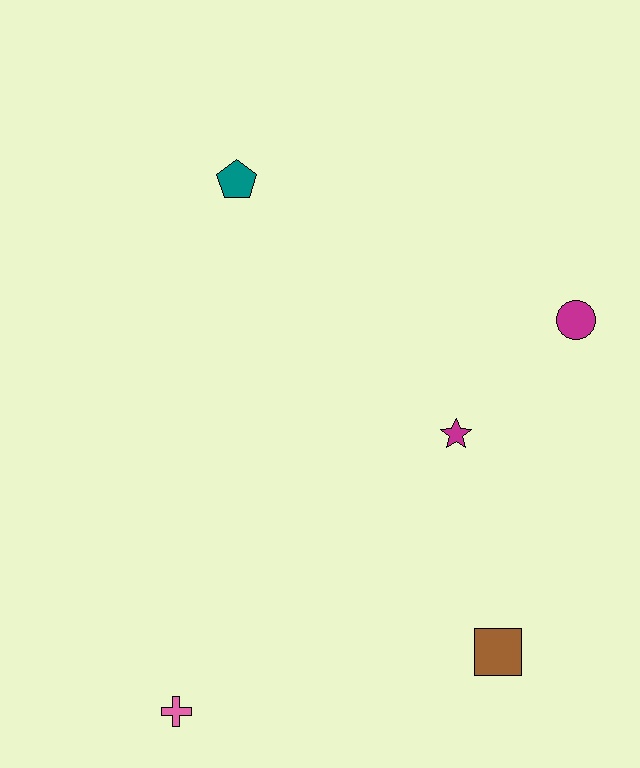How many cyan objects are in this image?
There are no cyan objects.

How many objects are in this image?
There are 5 objects.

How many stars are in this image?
There is 1 star.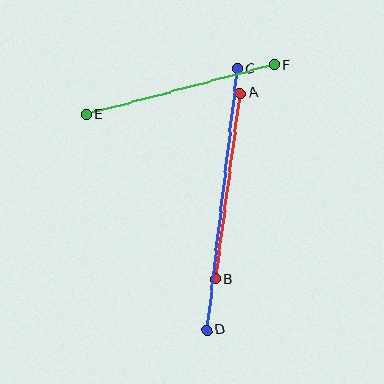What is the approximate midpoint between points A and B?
The midpoint is at approximately (228, 186) pixels.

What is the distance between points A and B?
The distance is approximately 188 pixels.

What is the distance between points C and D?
The distance is approximately 263 pixels.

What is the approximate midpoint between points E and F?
The midpoint is at approximately (180, 90) pixels.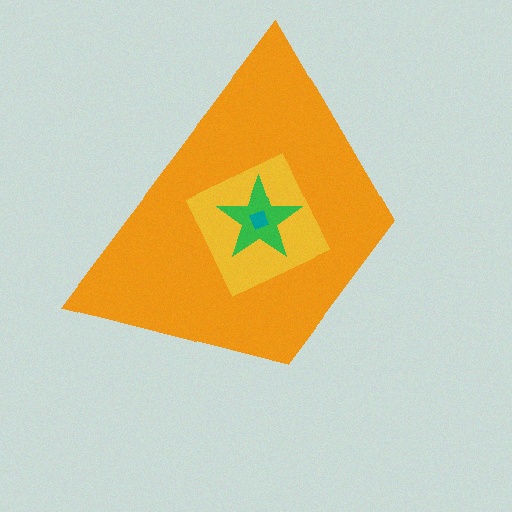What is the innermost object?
The teal diamond.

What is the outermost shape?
The orange trapezoid.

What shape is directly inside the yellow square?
The green star.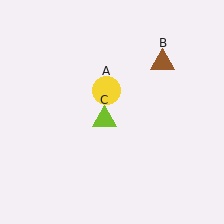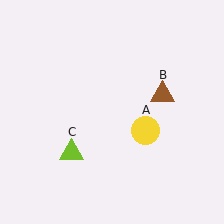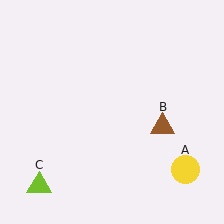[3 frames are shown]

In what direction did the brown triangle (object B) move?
The brown triangle (object B) moved down.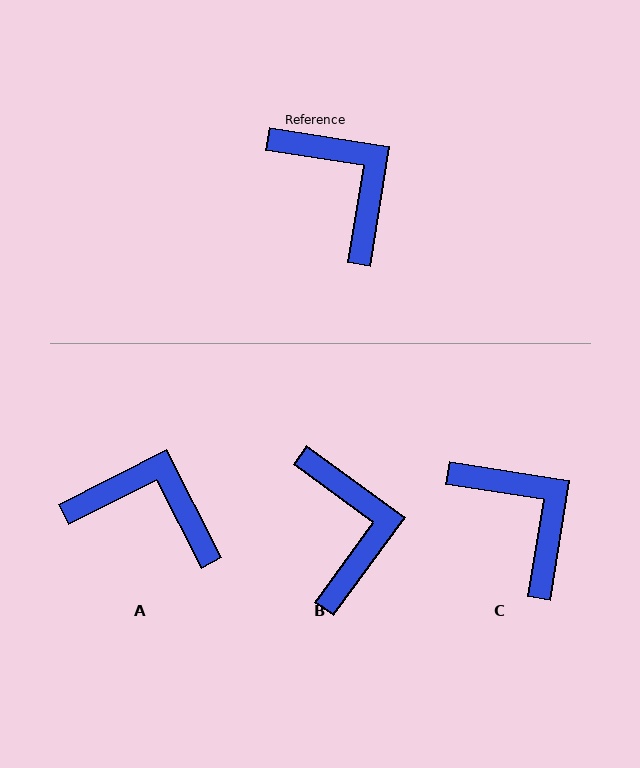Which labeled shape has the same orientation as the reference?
C.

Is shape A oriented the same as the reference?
No, it is off by about 36 degrees.